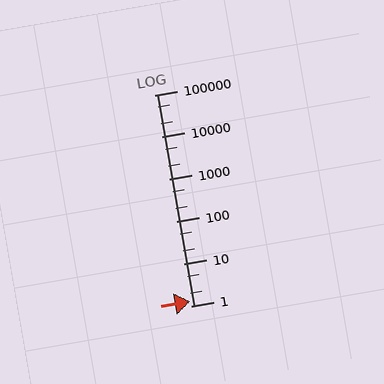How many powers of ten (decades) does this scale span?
The scale spans 5 decades, from 1 to 100000.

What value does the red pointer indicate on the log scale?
The pointer indicates approximately 1.3.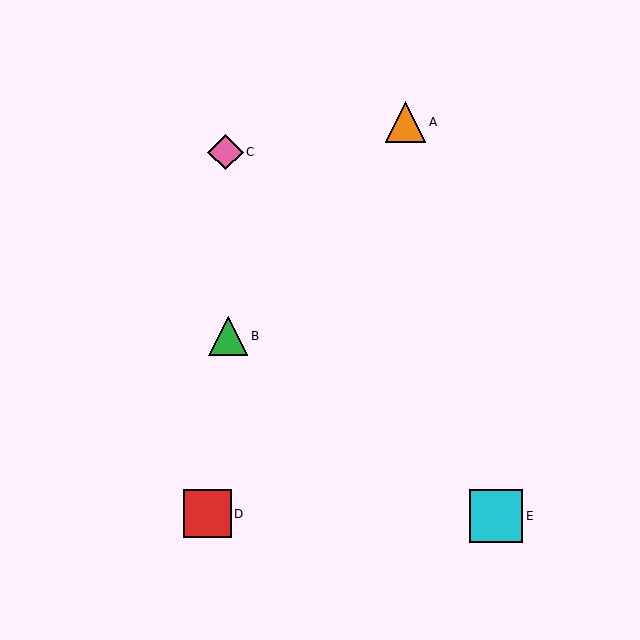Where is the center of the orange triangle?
The center of the orange triangle is at (406, 122).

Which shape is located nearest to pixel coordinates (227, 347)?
The green triangle (labeled B) at (228, 336) is nearest to that location.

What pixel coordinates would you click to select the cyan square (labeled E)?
Click at (496, 516) to select the cyan square E.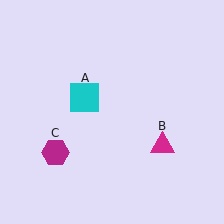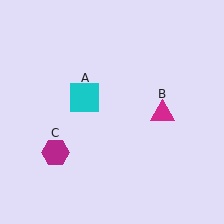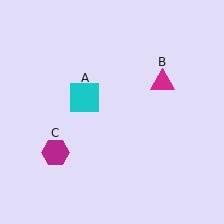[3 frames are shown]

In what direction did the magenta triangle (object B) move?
The magenta triangle (object B) moved up.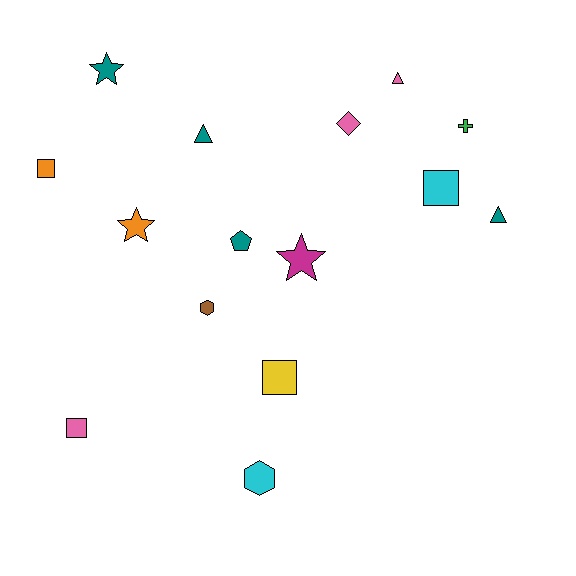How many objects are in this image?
There are 15 objects.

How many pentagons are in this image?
There is 1 pentagon.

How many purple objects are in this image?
There are no purple objects.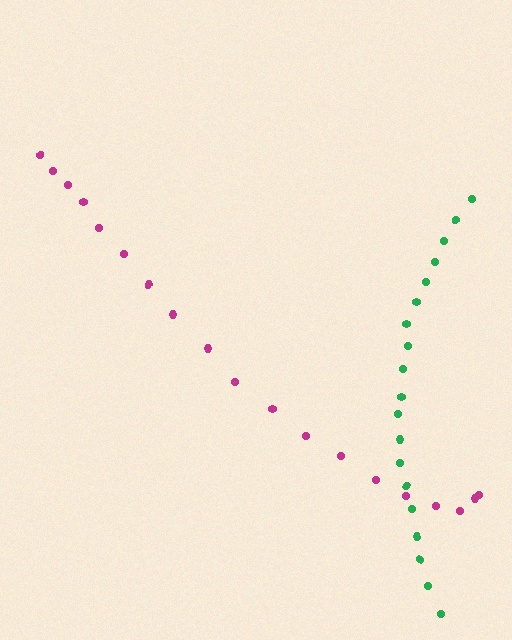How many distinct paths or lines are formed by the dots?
There are 2 distinct paths.